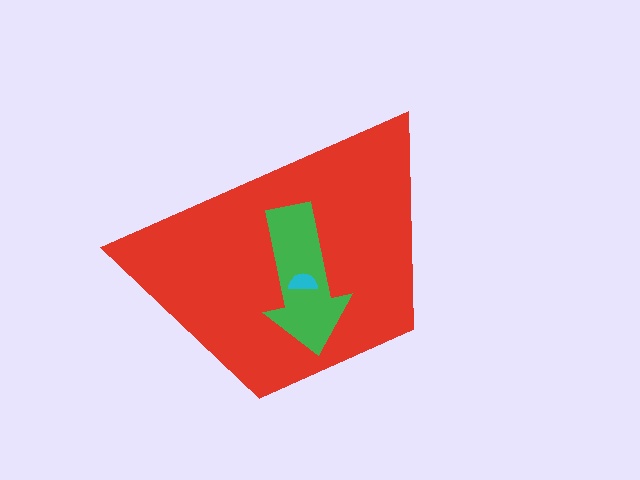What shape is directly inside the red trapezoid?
The green arrow.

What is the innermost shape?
The cyan semicircle.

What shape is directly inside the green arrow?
The cyan semicircle.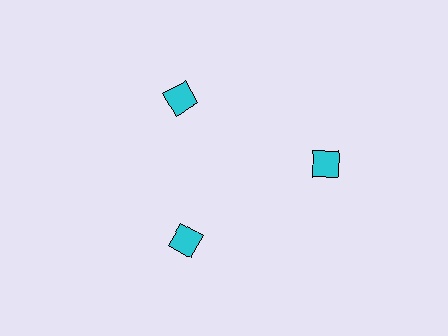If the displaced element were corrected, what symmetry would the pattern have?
It would have 3-fold rotational symmetry — the pattern would map onto itself every 120 degrees.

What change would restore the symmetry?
The symmetry would be restored by moving it inward, back onto the ring so that all 3 diamonds sit at equal angles and equal distance from the center.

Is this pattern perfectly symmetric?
No. The 3 cyan diamonds are arranged in a ring, but one element near the 3 o'clock position is pushed outward from the center, breaking the 3-fold rotational symmetry.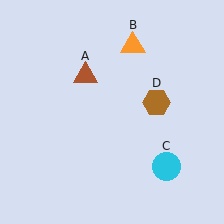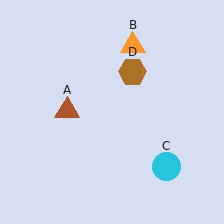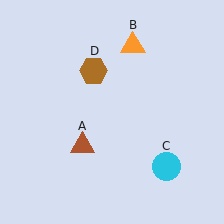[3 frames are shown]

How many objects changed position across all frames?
2 objects changed position: brown triangle (object A), brown hexagon (object D).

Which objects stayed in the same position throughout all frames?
Orange triangle (object B) and cyan circle (object C) remained stationary.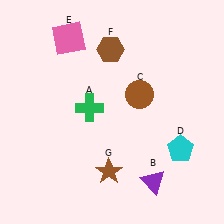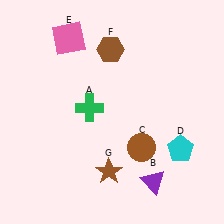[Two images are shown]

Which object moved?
The brown circle (C) moved down.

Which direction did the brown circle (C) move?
The brown circle (C) moved down.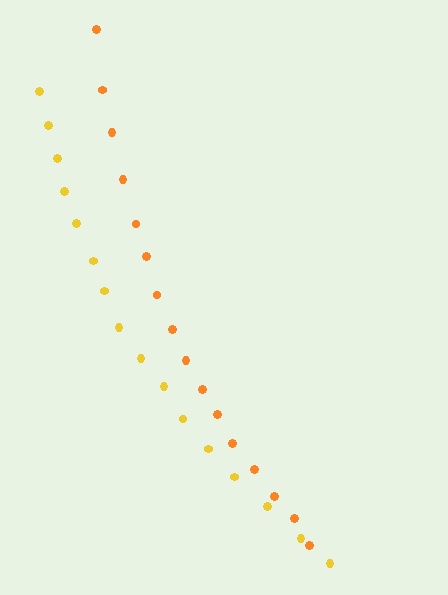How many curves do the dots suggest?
There are 2 distinct paths.